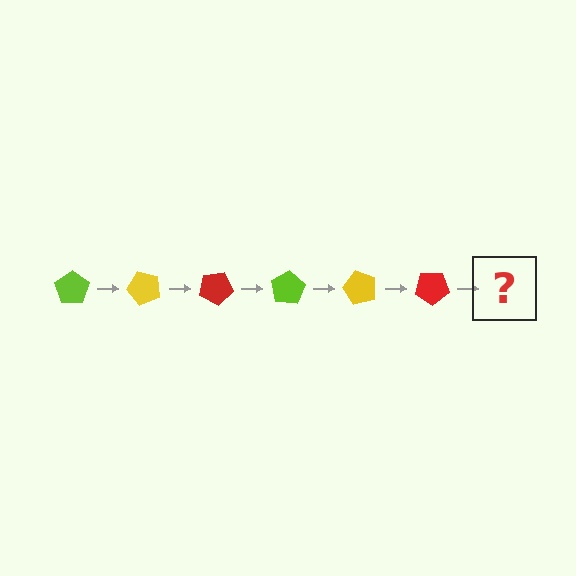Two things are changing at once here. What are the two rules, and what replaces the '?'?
The two rules are that it rotates 50 degrees each step and the color cycles through lime, yellow, and red. The '?' should be a lime pentagon, rotated 300 degrees from the start.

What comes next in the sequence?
The next element should be a lime pentagon, rotated 300 degrees from the start.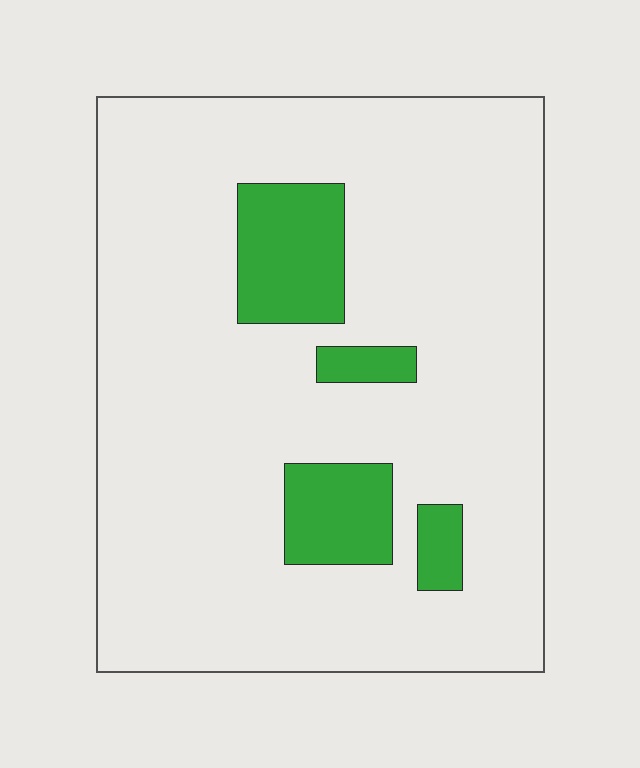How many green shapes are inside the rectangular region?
4.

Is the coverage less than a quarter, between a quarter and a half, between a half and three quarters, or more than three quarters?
Less than a quarter.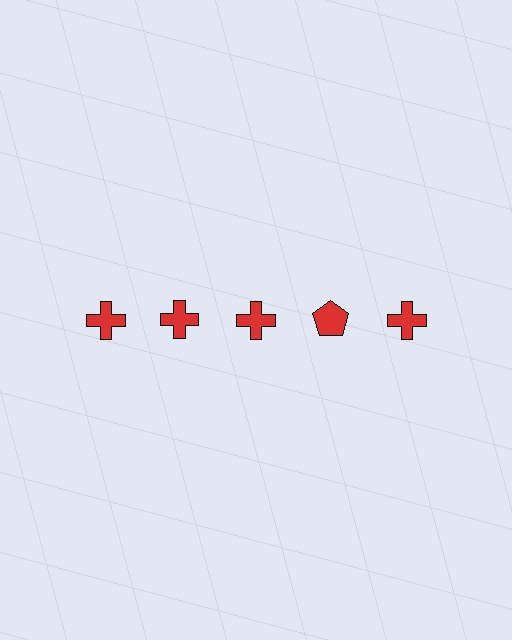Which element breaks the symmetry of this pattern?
The red pentagon in the top row, second from right column breaks the symmetry. All other shapes are red crosses.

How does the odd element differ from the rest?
It has a different shape: pentagon instead of cross.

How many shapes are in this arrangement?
There are 5 shapes arranged in a grid pattern.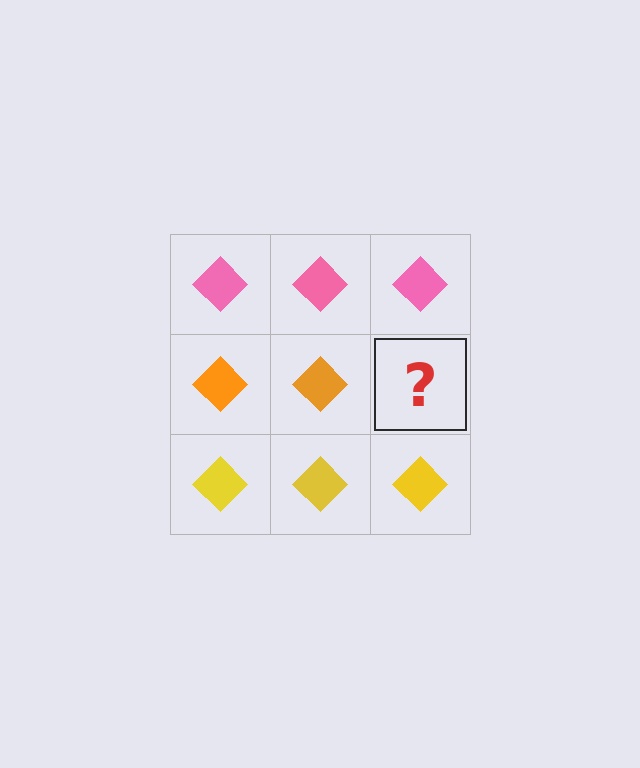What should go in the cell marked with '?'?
The missing cell should contain an orange diamond.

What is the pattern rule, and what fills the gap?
The rule is that each row has a consistent color. The gap should be filled with an orange diamond.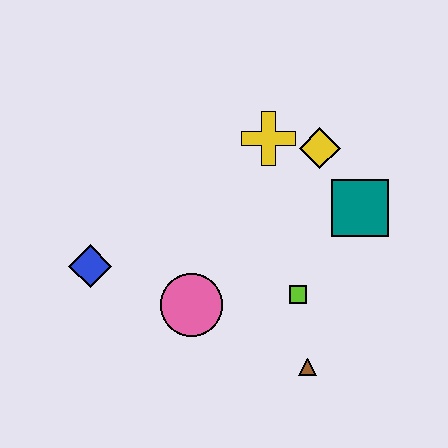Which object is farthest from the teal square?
The blue diamond is farthest from the teal square.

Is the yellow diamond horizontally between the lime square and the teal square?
Yes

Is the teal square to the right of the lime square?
Yes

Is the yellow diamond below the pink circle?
No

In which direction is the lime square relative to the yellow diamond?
The lime square is below the yellow diamond.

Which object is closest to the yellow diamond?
The yellow cross is closest to the yellow diamond.